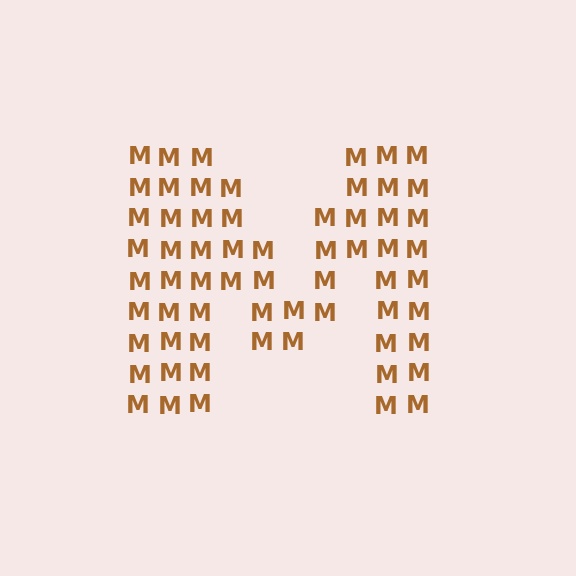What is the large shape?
The large shape is the letter M.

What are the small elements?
The small elements are letter M's.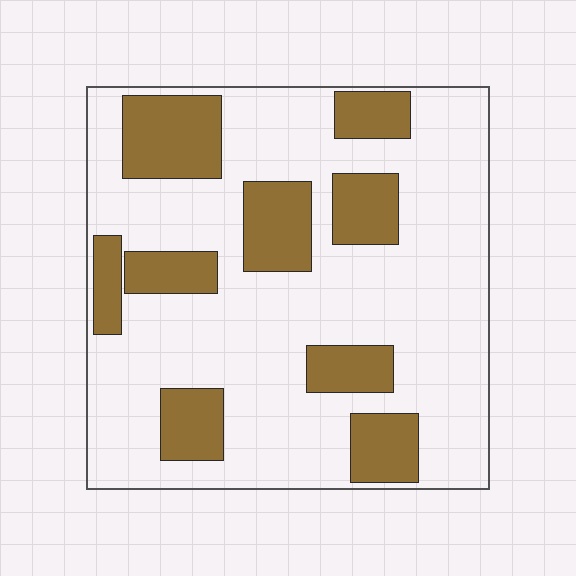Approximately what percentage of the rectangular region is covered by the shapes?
Approximately 25%.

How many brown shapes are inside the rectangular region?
9.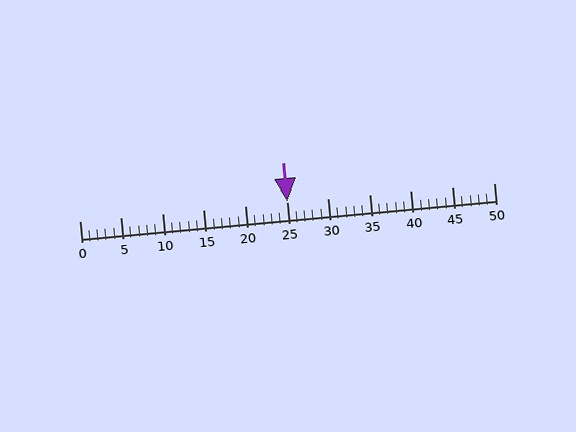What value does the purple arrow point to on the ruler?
The purple arrow points to approximately 25.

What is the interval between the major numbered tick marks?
The major tick marks are spaced 5 units apart.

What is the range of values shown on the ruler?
The ruler shows values from 0 to 50.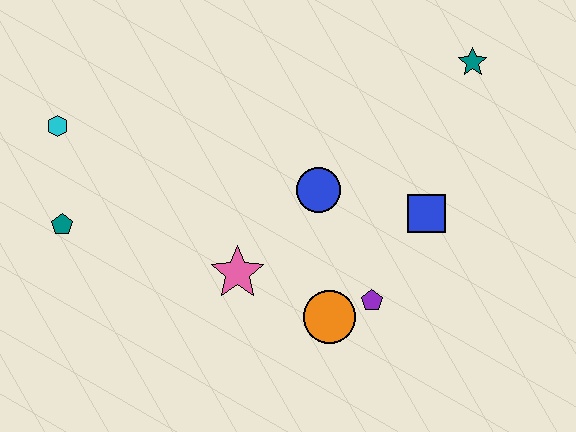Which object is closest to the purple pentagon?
The orange circle is closest to the purple pentagon.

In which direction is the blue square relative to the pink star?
The blue square is to the right of the pink star.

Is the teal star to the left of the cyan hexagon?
No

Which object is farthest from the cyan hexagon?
The teal star is farthest from the cyan hexagon.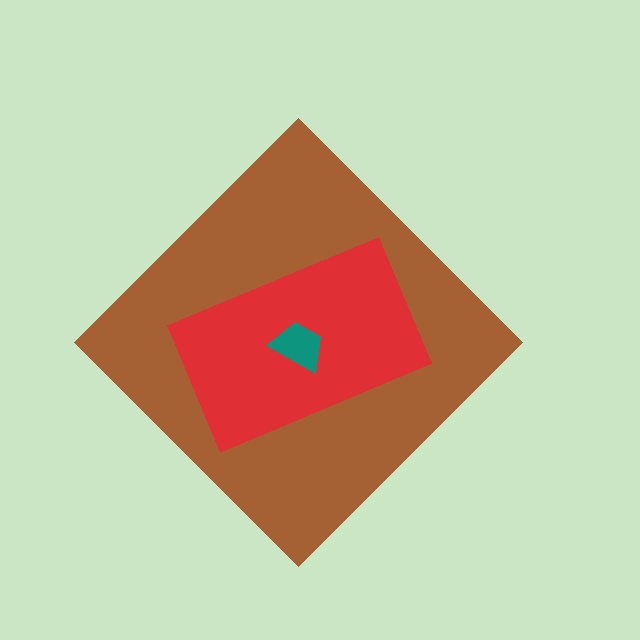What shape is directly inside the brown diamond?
The red rectangle.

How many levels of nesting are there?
3.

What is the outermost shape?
The brown diamond.